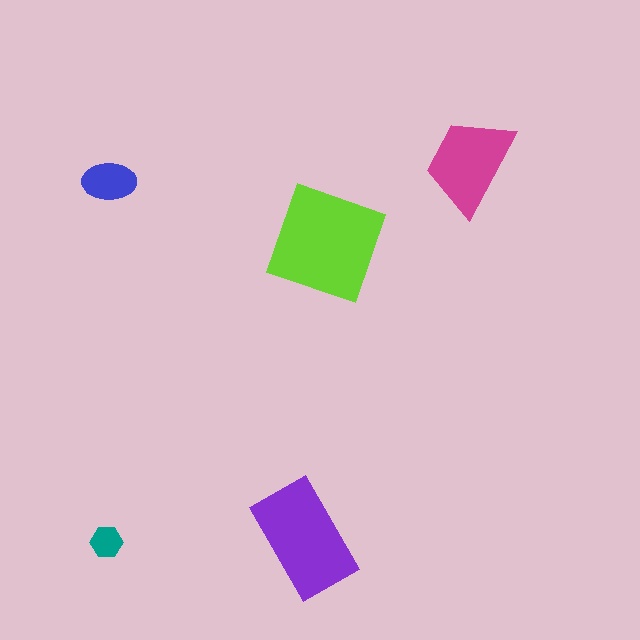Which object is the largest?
The lime square.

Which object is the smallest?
The teal hexagon.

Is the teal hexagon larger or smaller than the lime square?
Smaller.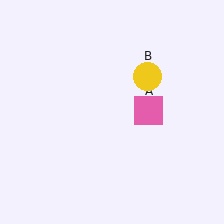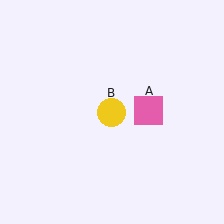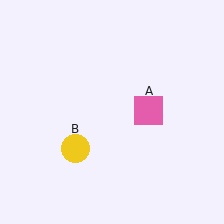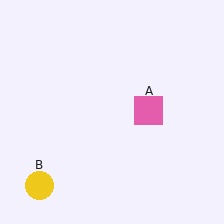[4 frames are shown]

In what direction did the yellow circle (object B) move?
The yellow circle (object B) moved down and to the left.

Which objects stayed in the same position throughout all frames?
Pink square (object A) remained stationary.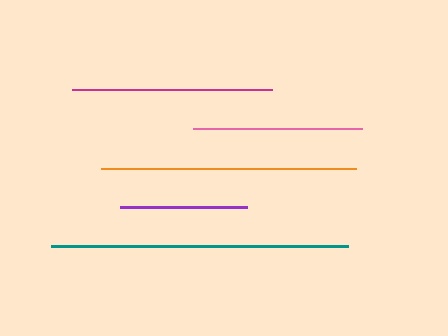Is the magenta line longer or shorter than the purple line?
The magenta line is longer than the purple line.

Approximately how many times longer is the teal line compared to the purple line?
The teal line is approximately 2.3 times the length of the purple line.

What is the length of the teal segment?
The teal segment is approximately 297 pixels long.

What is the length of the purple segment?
The purple segment is approximately 127 pixels long.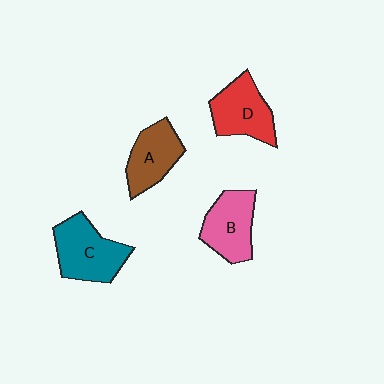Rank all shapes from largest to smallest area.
From largest to smallest: C (teal), D (red), B (pink), A (brown).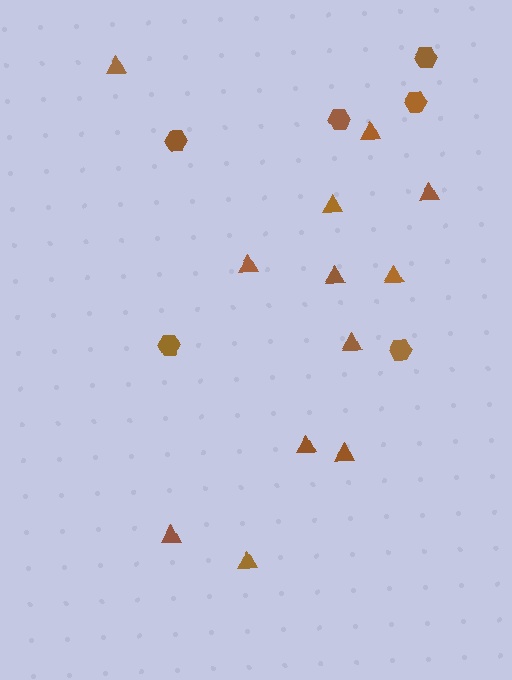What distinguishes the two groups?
There are 2 groups: one group of hexagons (6) and one group of triangles (12).